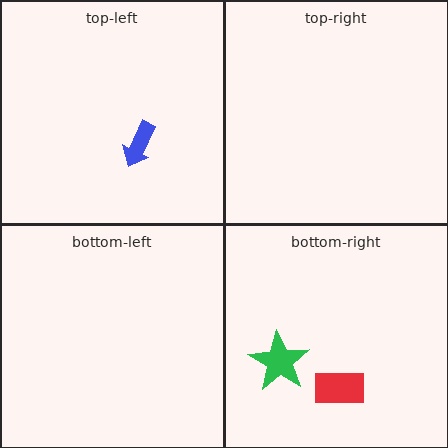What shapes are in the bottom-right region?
The red rectangle, the green star.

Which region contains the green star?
The bottom-right region.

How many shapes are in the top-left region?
1.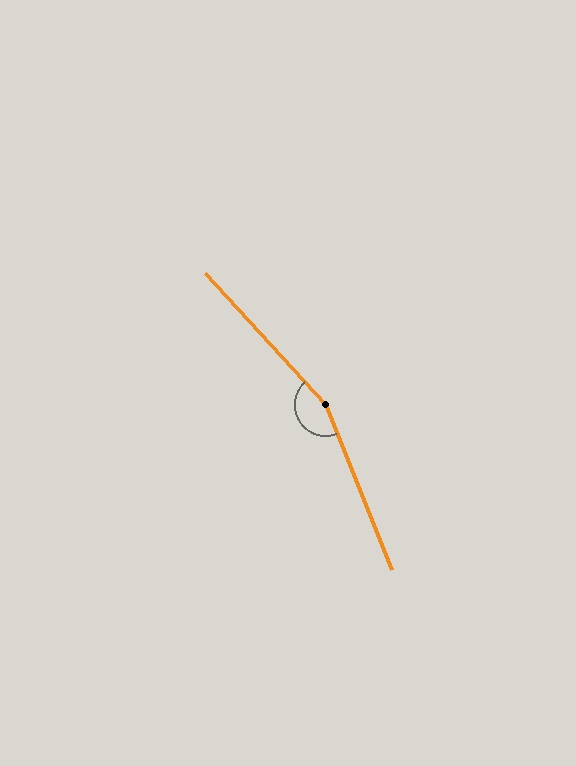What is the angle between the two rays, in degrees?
Approximately 159 degrees.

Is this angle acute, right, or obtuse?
It is obtuse.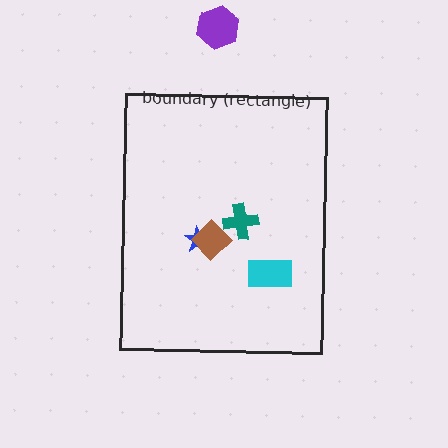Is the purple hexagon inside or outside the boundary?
Outside.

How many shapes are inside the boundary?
4 inside, 1 outside.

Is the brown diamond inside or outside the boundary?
Inside.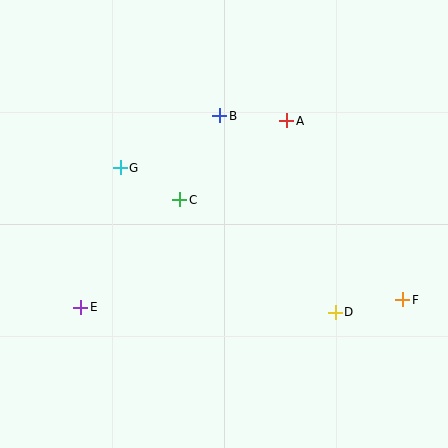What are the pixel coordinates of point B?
Point B is at (220, 116).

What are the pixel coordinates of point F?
Point F is at (403, 300).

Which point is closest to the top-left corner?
Point G is closest to the top-left corner.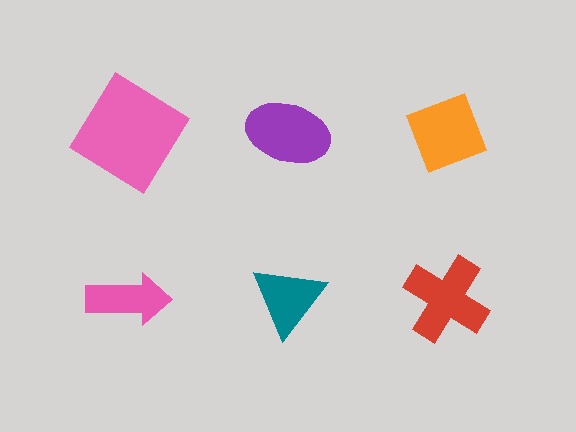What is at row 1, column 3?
An orange diamond.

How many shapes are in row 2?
3 shapes.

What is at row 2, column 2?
A teal triangle.